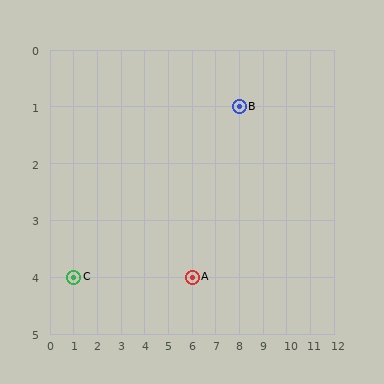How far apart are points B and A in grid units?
Points B and A are 2 columns and 3 rows apart (about 3.6 grid units diagonally).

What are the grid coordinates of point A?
Point A is at grid coordinates (6, 4).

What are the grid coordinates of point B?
Point B is at grid coordinates (8, 1).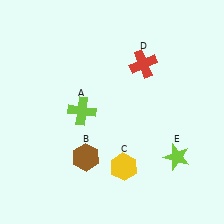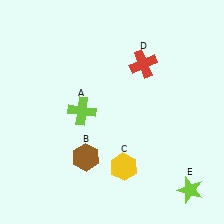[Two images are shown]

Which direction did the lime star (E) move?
The lime star (E) moved down.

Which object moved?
The lime star (E) moved down.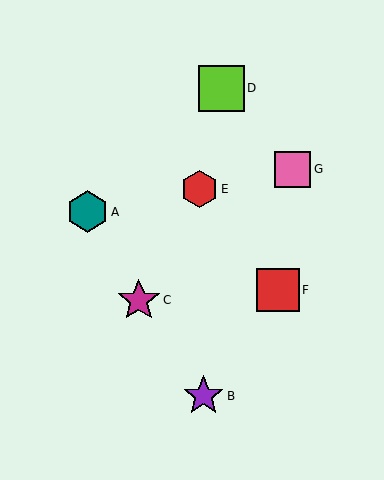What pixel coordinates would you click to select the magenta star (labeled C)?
Click at (139, 300) to select the magenta star C.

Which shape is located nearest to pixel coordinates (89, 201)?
The teal hexagon (labeled A) at (87, 212) is nearest to that location.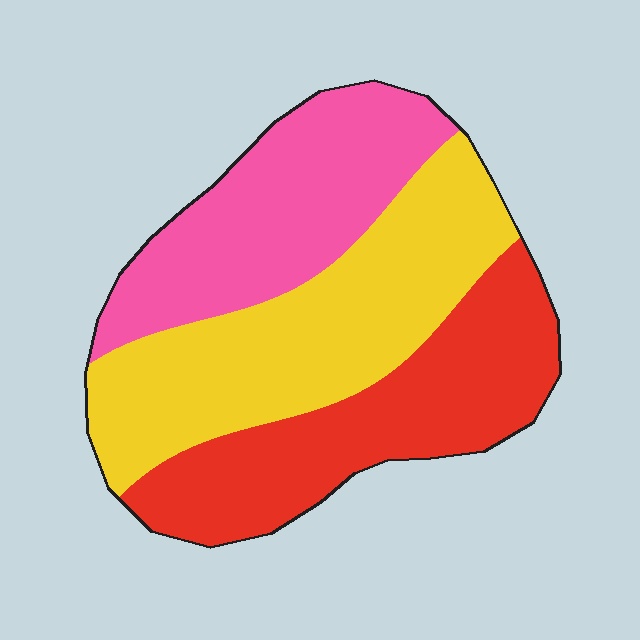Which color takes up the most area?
Yellow, at roughly 40%.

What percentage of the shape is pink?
Pink covers 29% of the shape.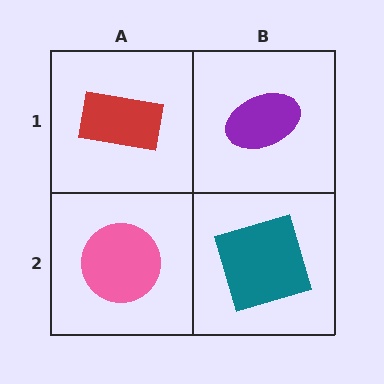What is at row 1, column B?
A purple ellipse.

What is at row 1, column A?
A red rectangle.